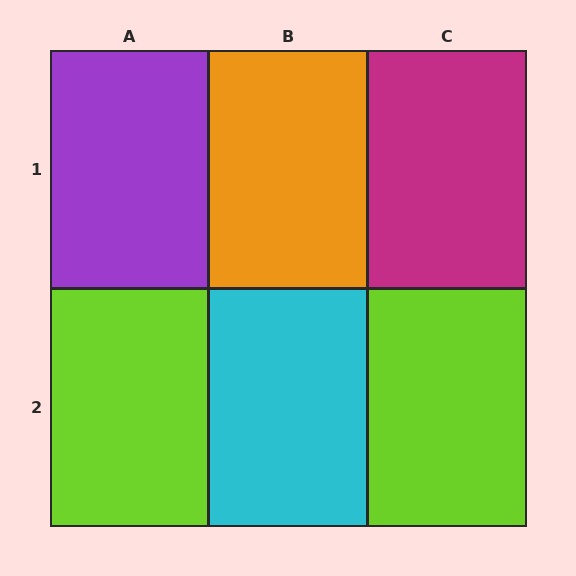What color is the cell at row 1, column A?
Purple.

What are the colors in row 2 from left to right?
Lime, cyan, lime.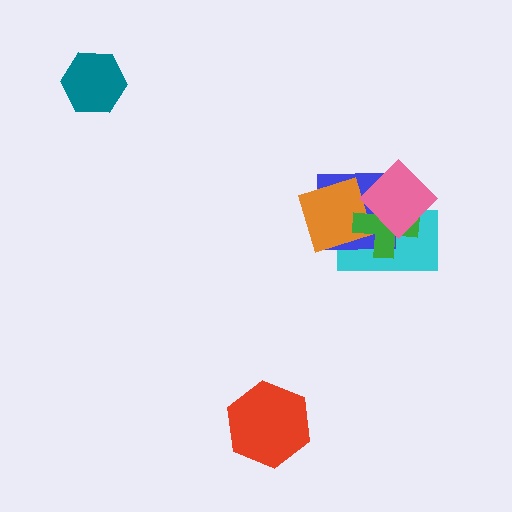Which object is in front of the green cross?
The pink diamond is in front of the green cross.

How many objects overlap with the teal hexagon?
0 objects overlap with the teal hexagon.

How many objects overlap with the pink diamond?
3 objects overlap with the pink diamond.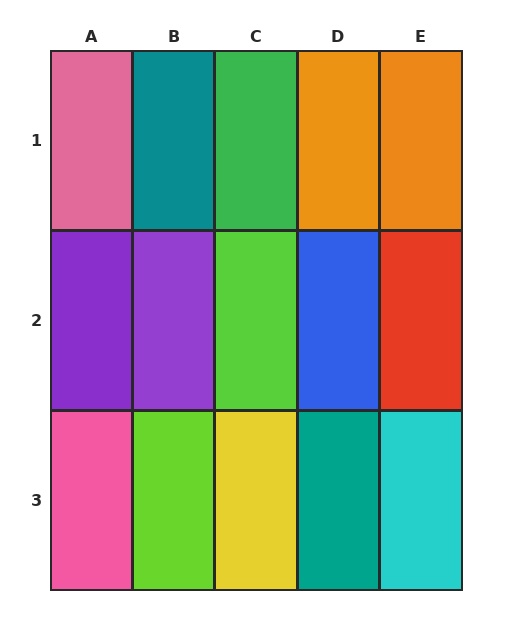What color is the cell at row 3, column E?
Cyan.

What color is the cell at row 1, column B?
Teal.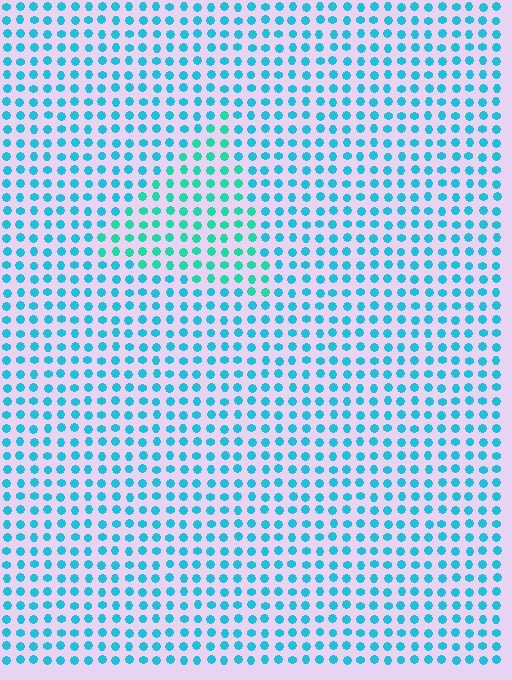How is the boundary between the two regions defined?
The boundary is defined purely by a slight shift in hue (about 26 degrees). Spacing, size, and orientation are identical on both sides.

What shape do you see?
I see a triangle.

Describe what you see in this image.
The image is filled with small cyan elements in a uniform arrangement. A triangle-shaped region is visible where the elements are tinted to a slightly different hue, forming a subtle color boundary.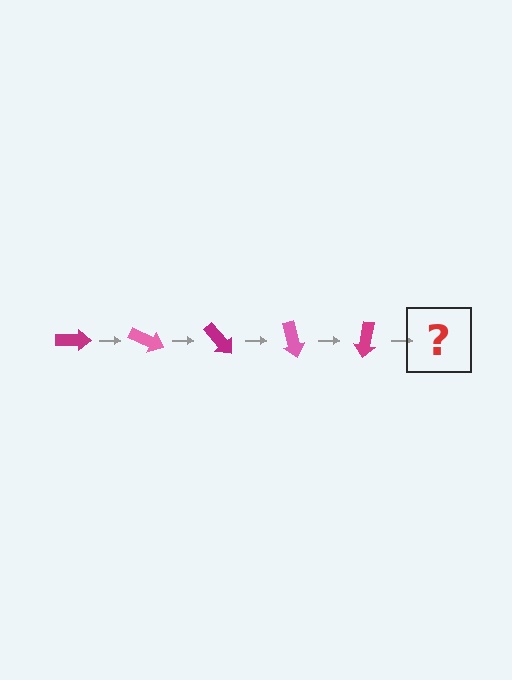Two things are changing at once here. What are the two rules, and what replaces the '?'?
The two rules are that it rotates 25 degrees each step and the color cycles through magenta and pink. The '?' should be a pink arrow, rotated 125 degrees from the start.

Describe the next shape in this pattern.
It should be a pink arrow, rotated 125 degrees from the start.